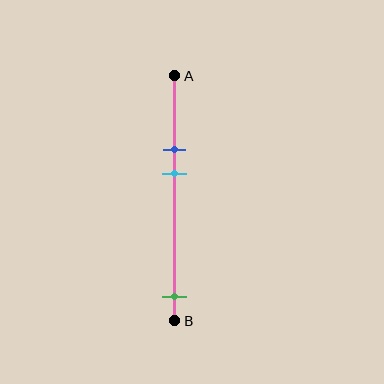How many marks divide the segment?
There are 3 marks dividing the segment.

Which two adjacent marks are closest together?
The blue and cyan marks are the closest adjacent pair.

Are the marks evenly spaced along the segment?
No, the marks are not evenly spaced.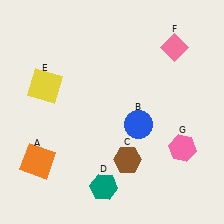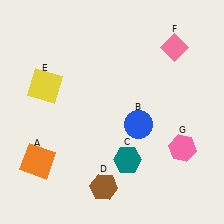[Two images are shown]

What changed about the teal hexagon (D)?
In Image 1, D is teal. In Image 2, it changed to brown.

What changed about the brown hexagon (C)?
In Image 1, C is brown. In Image 2, it changed to teal.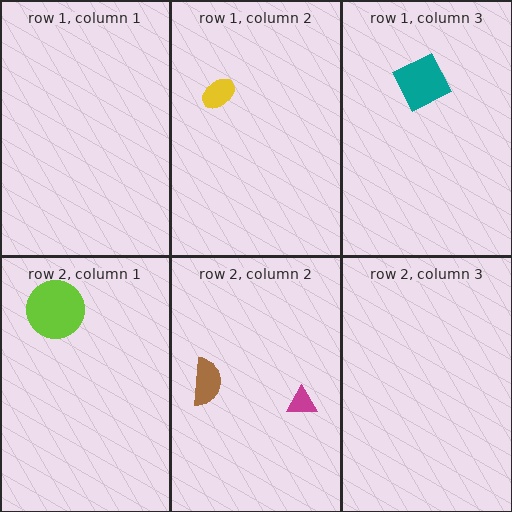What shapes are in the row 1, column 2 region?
The yellow ellipse.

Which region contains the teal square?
The row 1, column 3 region.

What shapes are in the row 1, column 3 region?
The teal square.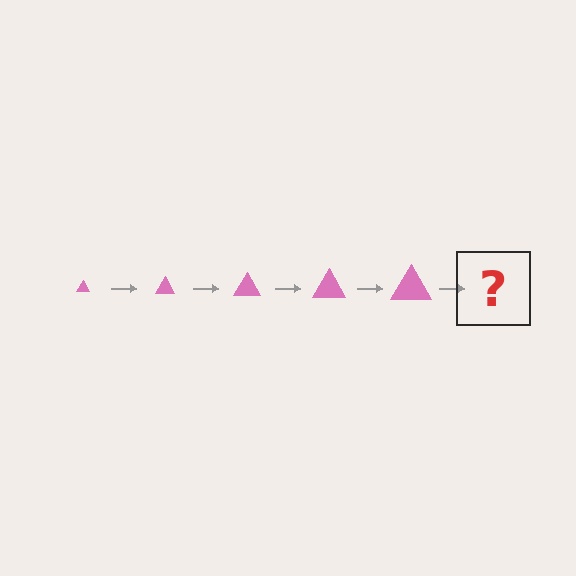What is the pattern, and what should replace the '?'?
The pattern is that the triangle gets progressively larger each step. The '?' should be a pink triangle, larger than the previous one.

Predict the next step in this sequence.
The next step is a pink triangle, larger than the previous one.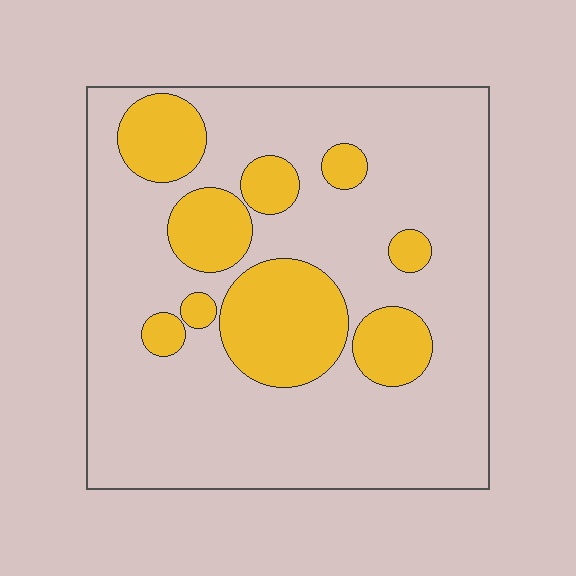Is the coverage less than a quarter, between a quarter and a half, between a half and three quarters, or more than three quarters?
Less than a quarter.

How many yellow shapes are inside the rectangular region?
9.